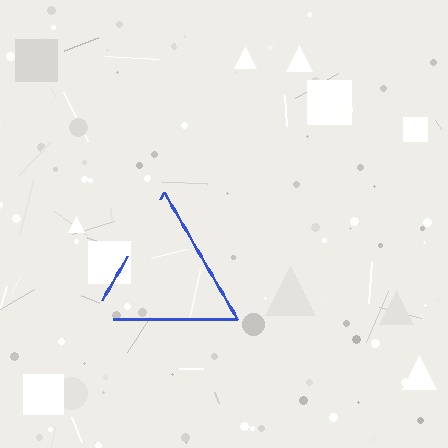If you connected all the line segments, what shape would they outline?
They would outline a triangle.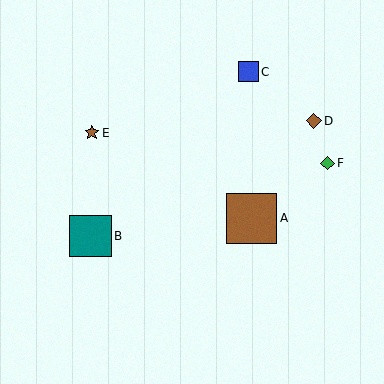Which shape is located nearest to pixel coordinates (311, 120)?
The brown diamond (labeled D) at (314, 121) is nearest to that location.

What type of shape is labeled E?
Shape E is a brown star.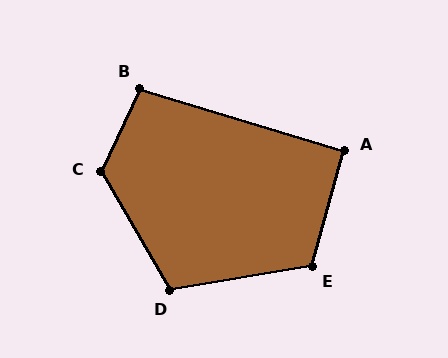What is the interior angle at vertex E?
Approximately 115 degrees (obtuse).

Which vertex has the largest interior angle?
C, at approximately 125 degrees.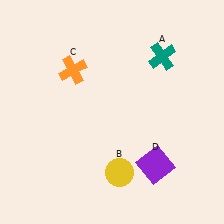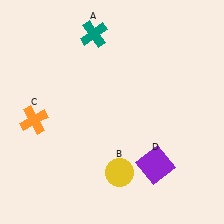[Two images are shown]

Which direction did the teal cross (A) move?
The teal cross (A) moved left.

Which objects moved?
The objects that moved are: the teal cross (A), the orange cross (C).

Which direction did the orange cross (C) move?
The orange cross (C) moved down.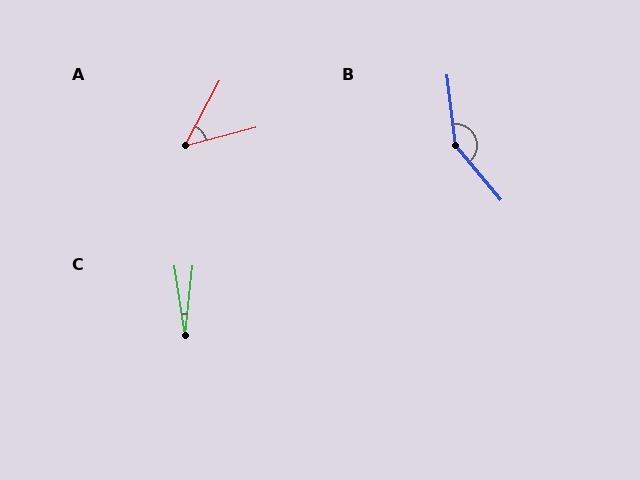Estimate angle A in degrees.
Approximately 47 degrees.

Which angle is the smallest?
C, at approximately 15 degrees.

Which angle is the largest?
B, at approximately 147 degrees.